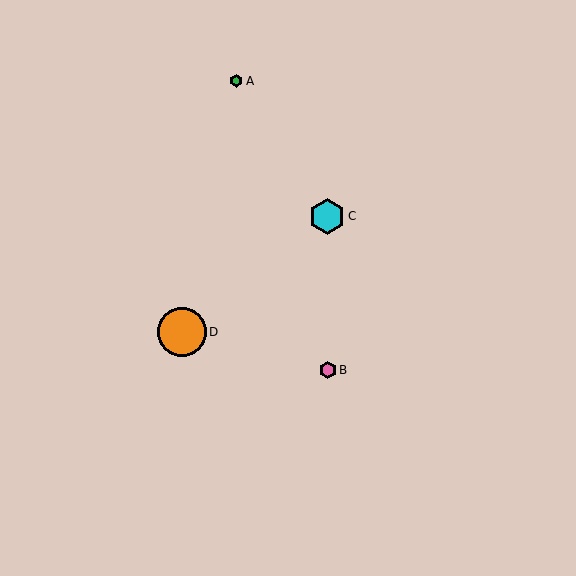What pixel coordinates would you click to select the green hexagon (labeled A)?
Click at (236, 81) to select the green hexagon A.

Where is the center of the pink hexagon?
The center of the pink hexagon is at (328, 370).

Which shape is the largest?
The orange circle (labeled D) is the largest.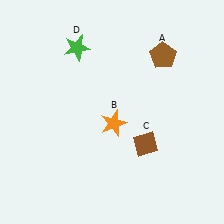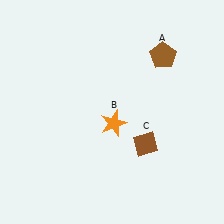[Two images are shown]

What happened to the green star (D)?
The green star (D) was removed in Image 2. It was in the top-left area of Image 1.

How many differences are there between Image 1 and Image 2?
There is 1 difference between the two images.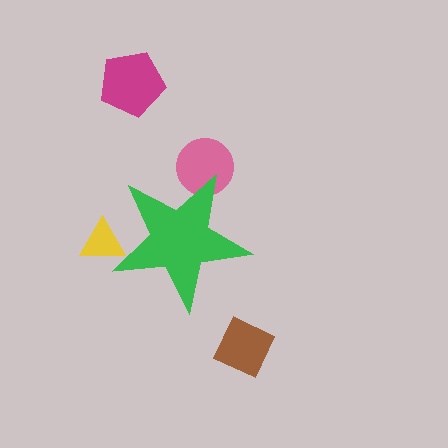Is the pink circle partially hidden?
Yes, the pink circle is partially hidden behind the green star.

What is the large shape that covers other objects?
A green star.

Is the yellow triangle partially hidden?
Yes, the yellow triangle is partially hidden behind the green star.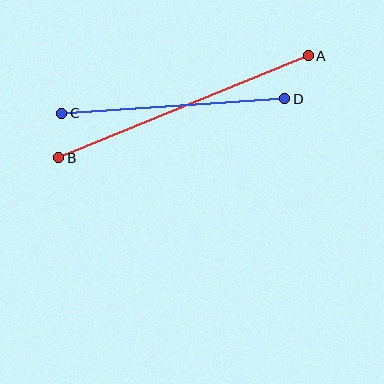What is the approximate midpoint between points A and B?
The midpoint is at approximately (183, 107) pixels.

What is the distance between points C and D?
The distance is approximately 224 pixels.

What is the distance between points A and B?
The distance is approximately 270 pixels.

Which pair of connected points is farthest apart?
Points A and B are farthest apart.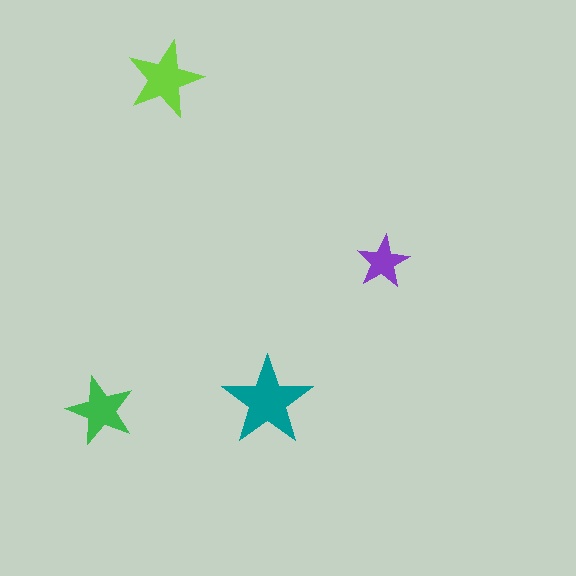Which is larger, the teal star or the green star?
The teal one.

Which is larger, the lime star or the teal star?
The teal one.